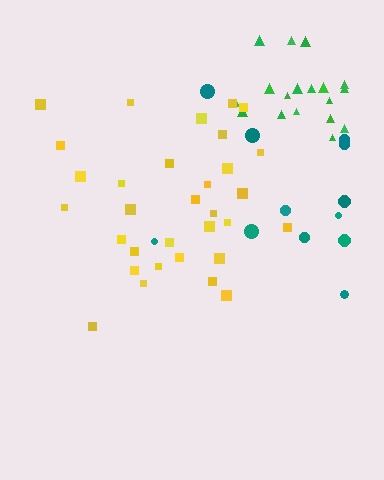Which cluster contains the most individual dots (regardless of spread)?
Yellow (32).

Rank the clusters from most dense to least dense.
yellow, green, teal.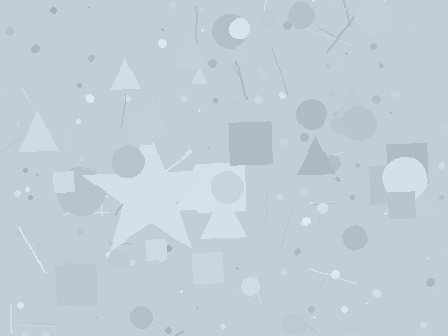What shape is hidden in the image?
A star is hidden in the image.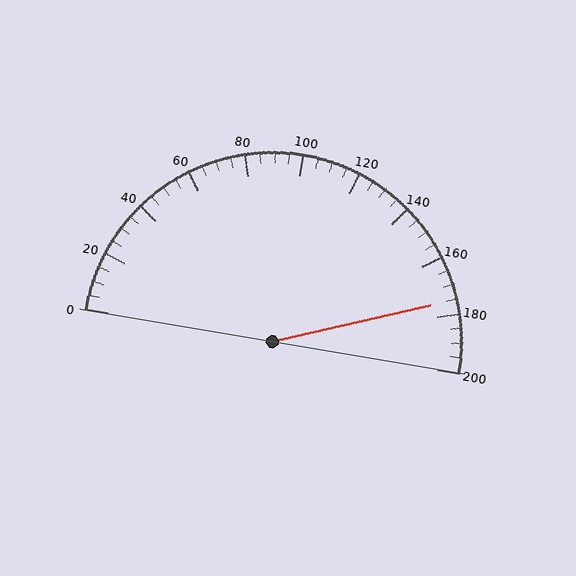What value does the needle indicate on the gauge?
The needle indicates approximately 175.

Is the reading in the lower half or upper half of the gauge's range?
The reading is in the upper half of the range (0 to 200).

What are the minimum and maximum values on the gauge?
The gauge ranges from 0 to 200.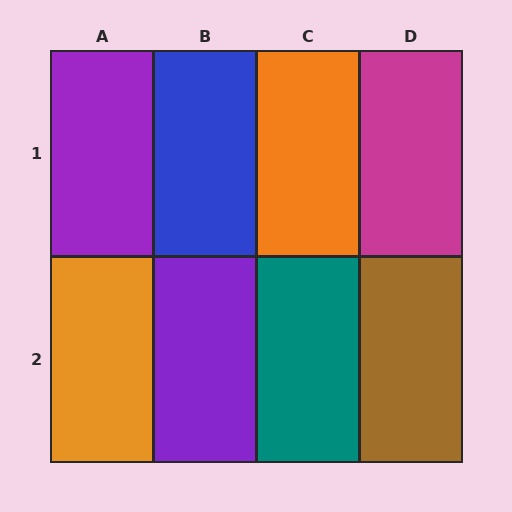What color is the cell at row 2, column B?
Purple.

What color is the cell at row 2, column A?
Orange.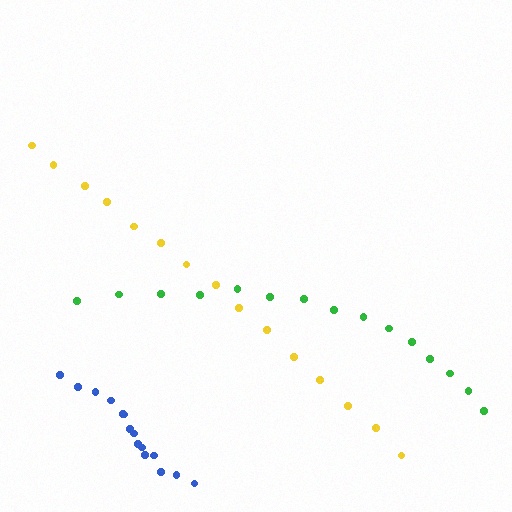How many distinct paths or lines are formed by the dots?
There are 3 distinct paths.